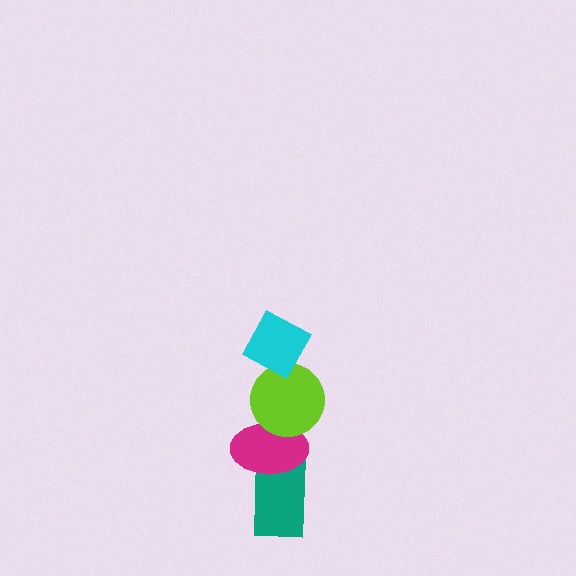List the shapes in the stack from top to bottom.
From top to bottom: the cyan diamond, the lime circle, the magenta ellipse, the teal rectangle.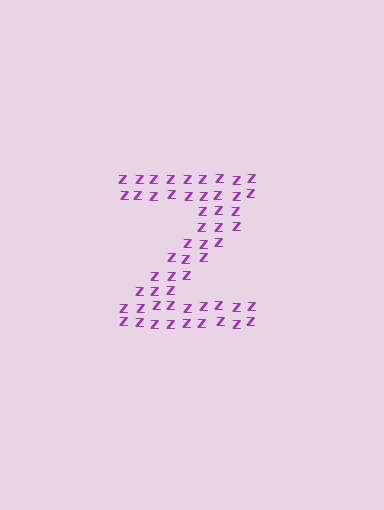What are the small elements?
The small elements are letter Z's.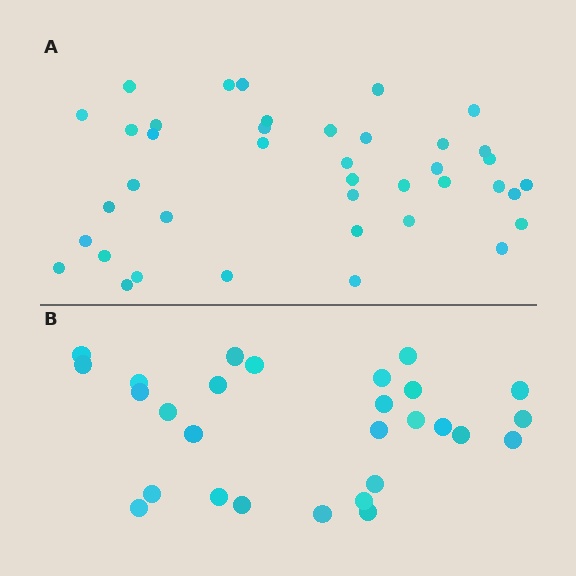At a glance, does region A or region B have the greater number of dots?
Region A (the top region) has more dots.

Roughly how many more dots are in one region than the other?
Region A has roughly 12 or so more dots than region B.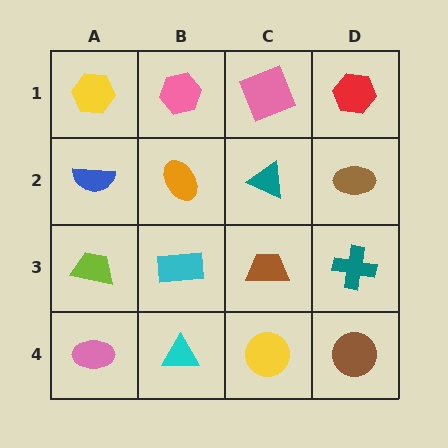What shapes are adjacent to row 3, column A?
A blue semicircle (row 2, column A), a pink ellipse (row 4, column A), a cyan rectangle (row 3, column B).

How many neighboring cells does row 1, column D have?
2.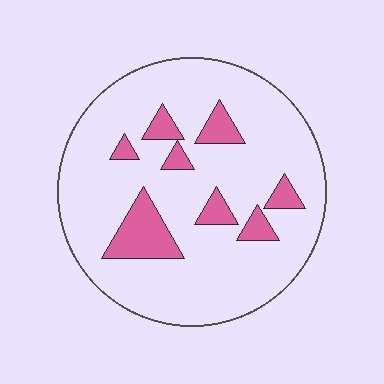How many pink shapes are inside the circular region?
8.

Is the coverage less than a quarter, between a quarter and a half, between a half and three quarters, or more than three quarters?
Less than a quarter.